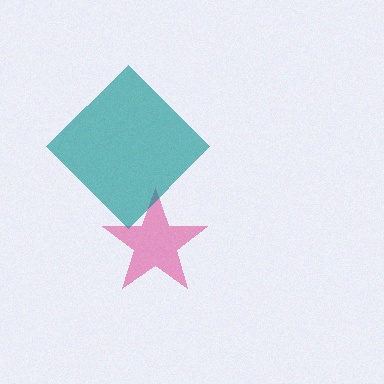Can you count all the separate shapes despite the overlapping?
Yes, there are 2 separate shapes.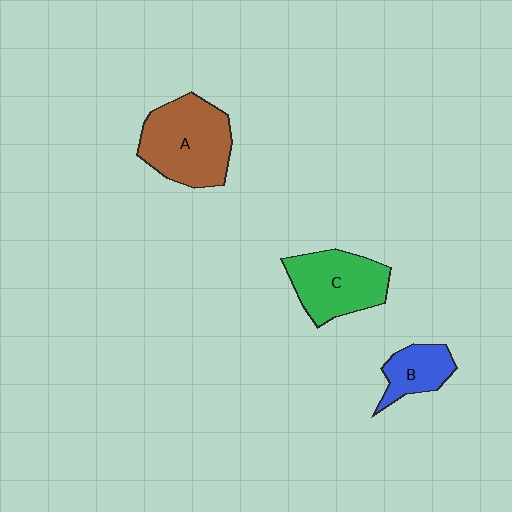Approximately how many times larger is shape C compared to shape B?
Approximately 1.8 times.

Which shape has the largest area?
Shape A (brown).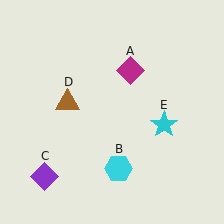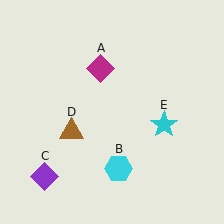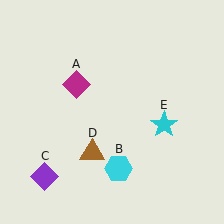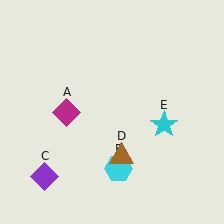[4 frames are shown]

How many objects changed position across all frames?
2 objects changed position: magenta diamond (object A), brown triangle (object D).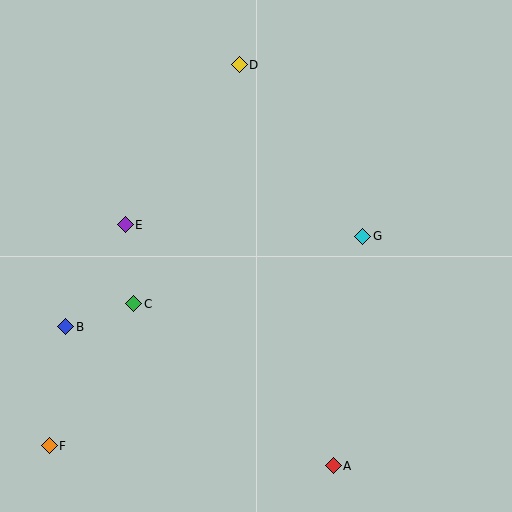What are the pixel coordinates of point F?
Point F is at (49, 446).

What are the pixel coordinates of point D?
Point D is at (239, 65).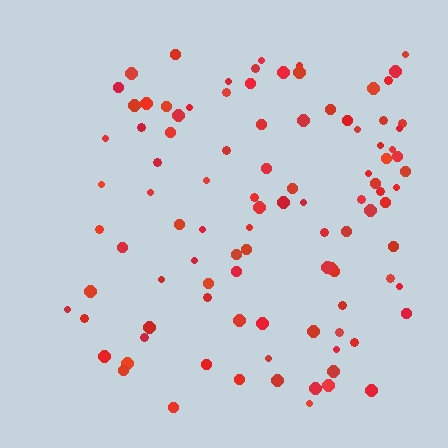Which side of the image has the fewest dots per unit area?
The left.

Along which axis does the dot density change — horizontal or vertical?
Horizontal.